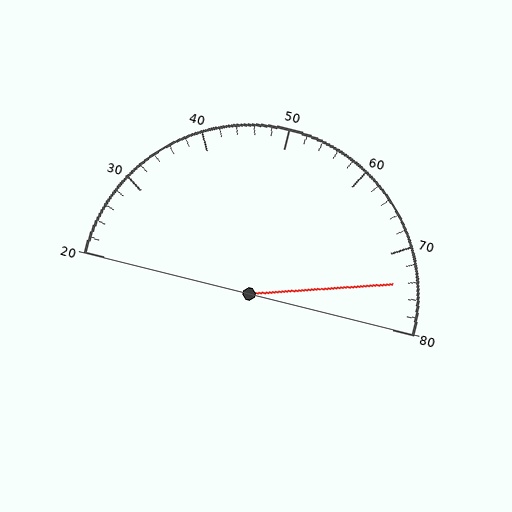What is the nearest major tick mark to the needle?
The nearest major tick mark is 70.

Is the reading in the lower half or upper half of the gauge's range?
The reading is in the upper half of the range (20 to 80).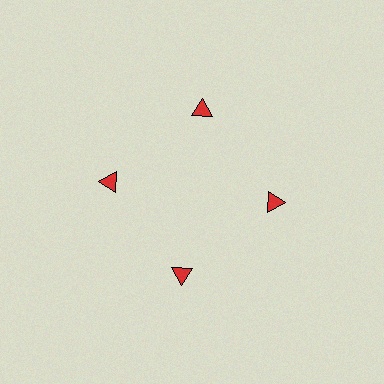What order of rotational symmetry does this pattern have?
This pattern has 4-fold rotational symmetry.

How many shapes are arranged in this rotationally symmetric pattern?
There are 4 shapes, arranged in 4 groups of 1.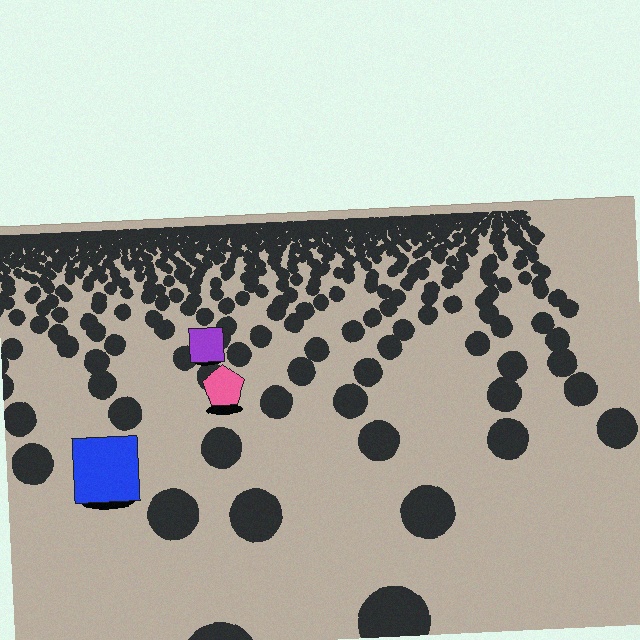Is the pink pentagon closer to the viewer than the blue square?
No. The blue square is closer — you can tell from the texture gradient: the ground texture is coarser near it.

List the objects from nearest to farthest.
From nearest to farthest: the blue square, the pink pentagon, the purple square.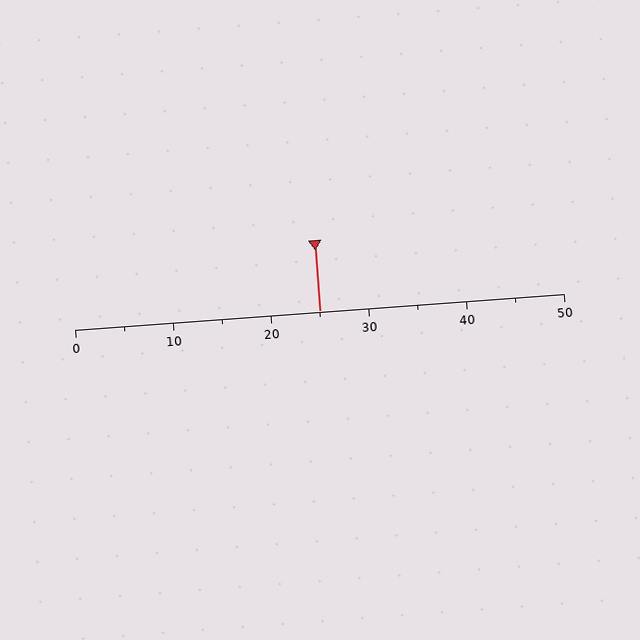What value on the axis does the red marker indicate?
The marker indicates approximately 25.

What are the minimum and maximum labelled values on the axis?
The axis runs from 0 to 50.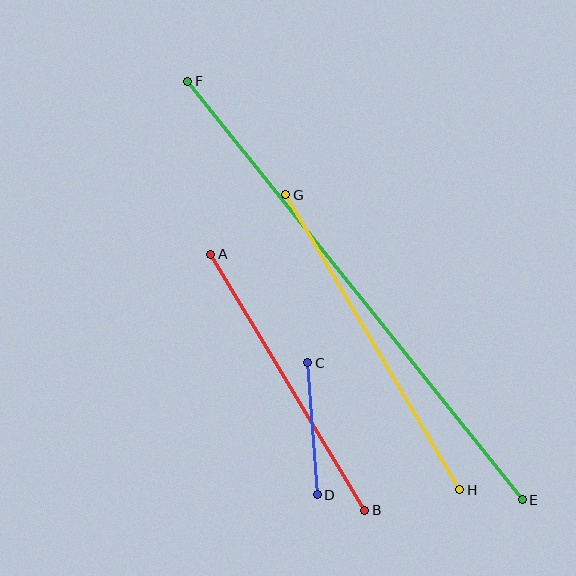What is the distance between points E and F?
The distance is approximately 535 pixels.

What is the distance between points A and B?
The distance is approximately 299 pixels.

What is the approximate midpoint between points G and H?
The midpoint is at approximately (373, 342) pixels.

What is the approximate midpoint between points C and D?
The midpoint is at approximately (313, 429) pixels.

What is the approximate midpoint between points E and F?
The midpoint is at approximately (355, 291) pixels.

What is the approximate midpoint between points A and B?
The midpoint is at approximately (288, 382) pixels.